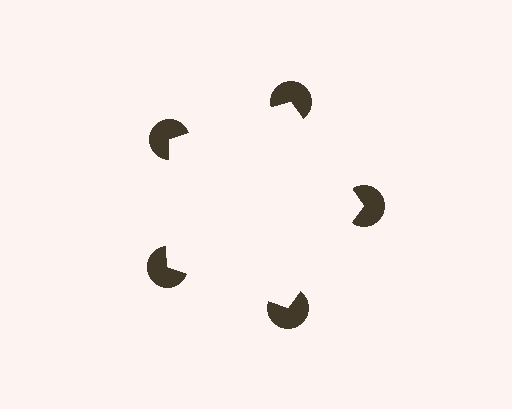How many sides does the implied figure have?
5 sides.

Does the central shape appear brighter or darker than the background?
It typically appears slightly brighter than the background, even though no actual brightness change is drawn.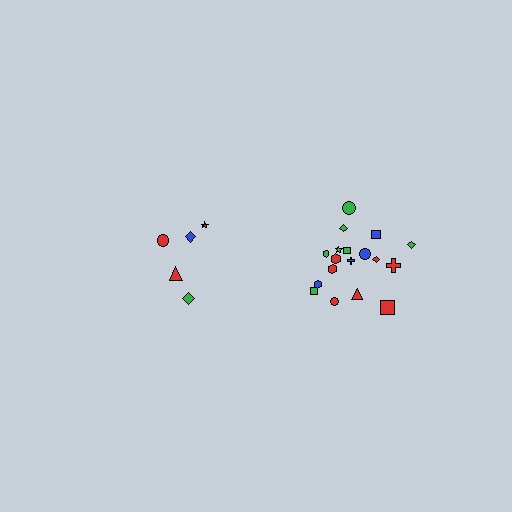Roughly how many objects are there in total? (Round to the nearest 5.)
Roughly 25 objects in total.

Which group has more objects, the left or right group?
The right group.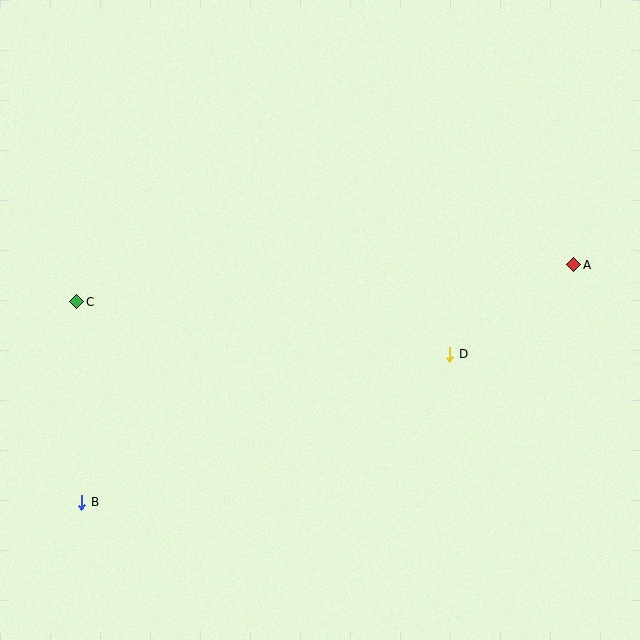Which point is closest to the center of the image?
Point D at (450, 354) is closest to the center.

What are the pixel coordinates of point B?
Point B is at (82, 502).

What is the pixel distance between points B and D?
The distance between B and D is 397 pixels.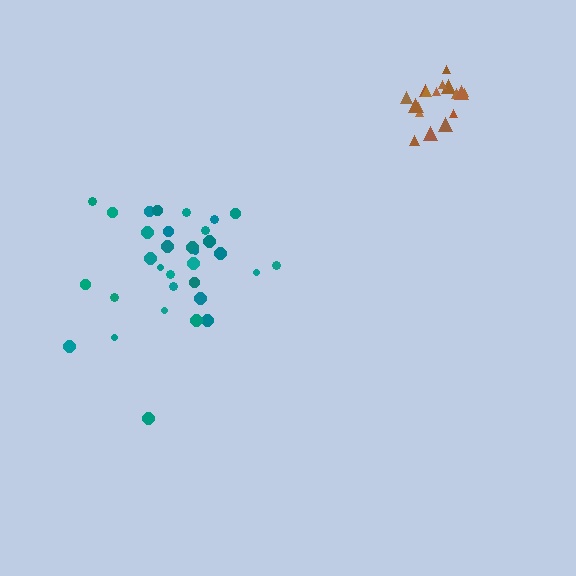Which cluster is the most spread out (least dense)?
Teal.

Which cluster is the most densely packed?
Brown.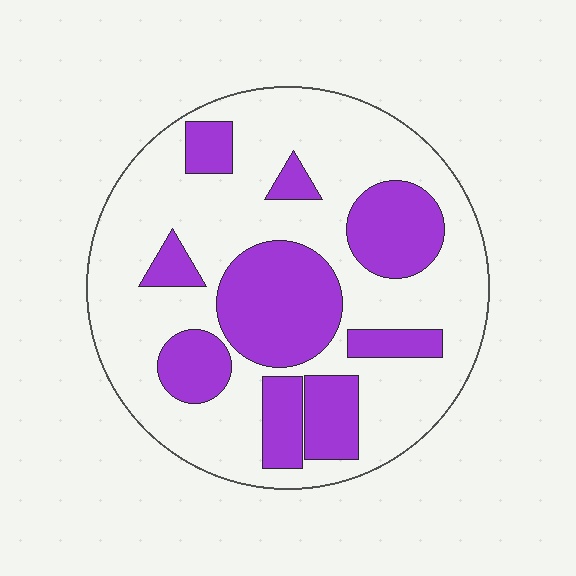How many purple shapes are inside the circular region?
9.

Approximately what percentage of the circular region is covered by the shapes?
Approximately 35%.